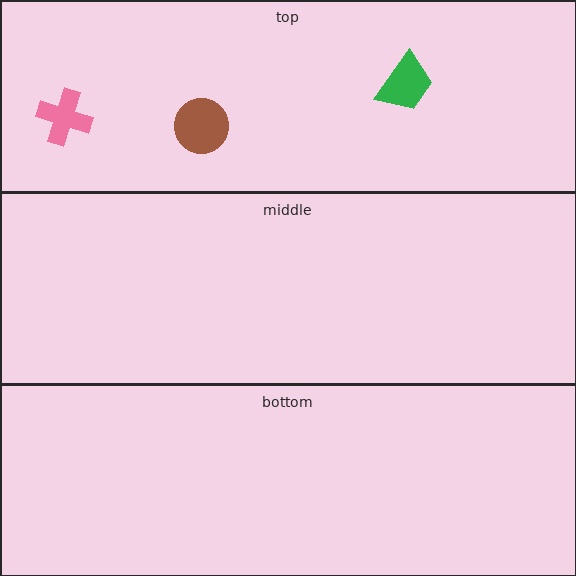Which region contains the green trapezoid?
The top region.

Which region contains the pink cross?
The top region.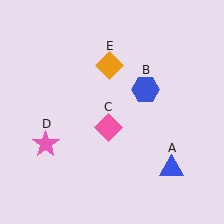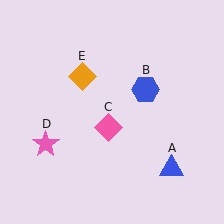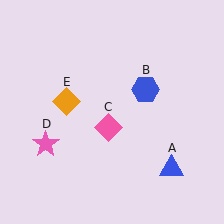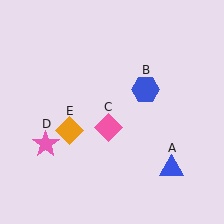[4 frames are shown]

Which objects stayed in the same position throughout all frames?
Blue triangle (object A) and blue hexagon (object B) and pink diamond (object C) and pink star (object D) remained stationary.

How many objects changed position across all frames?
1 object changed position: orange diamond (object E).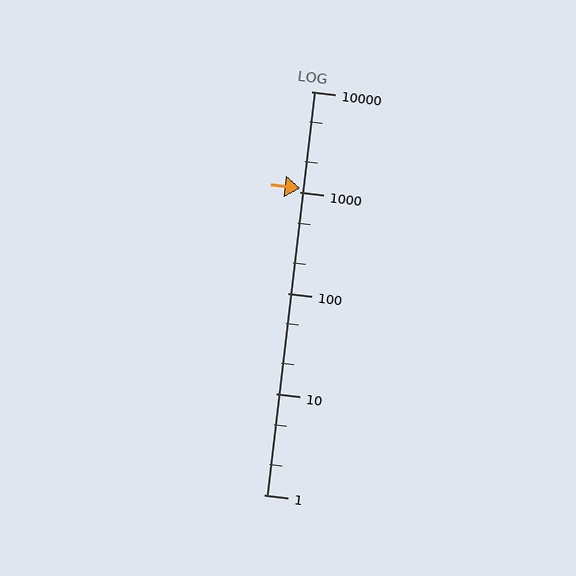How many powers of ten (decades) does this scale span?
The scale spans 4 decades, from 1 to 10000.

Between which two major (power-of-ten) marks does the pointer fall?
The pointer is between 1000 and 10000.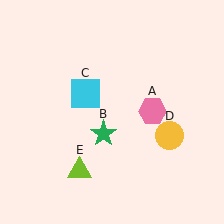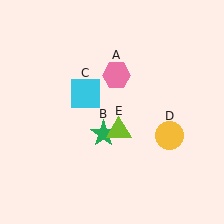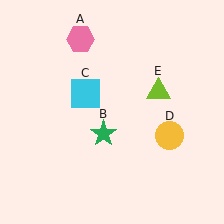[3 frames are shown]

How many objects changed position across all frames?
2 objects changed position: pink hexagon (object A), lime triangle (object E).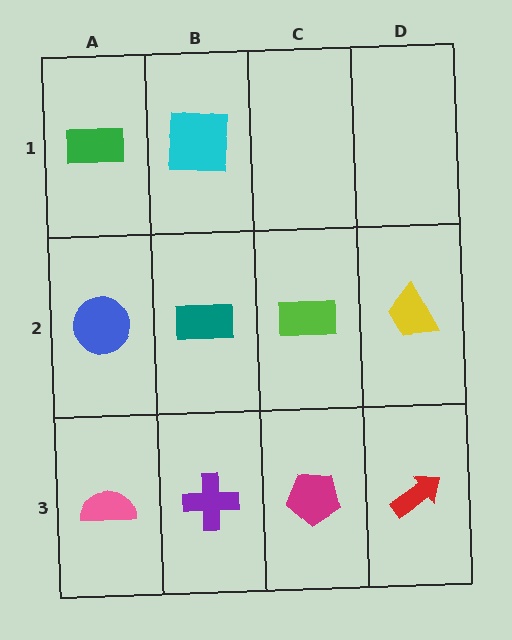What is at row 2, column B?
A teal rectangle.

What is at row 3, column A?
A pink semicircle.